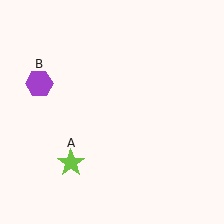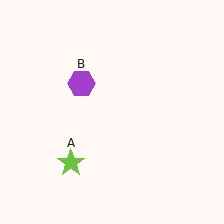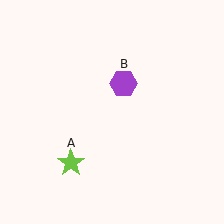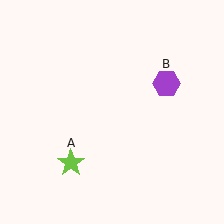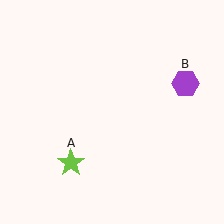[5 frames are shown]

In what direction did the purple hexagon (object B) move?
The purple hexagon (object B) moved right.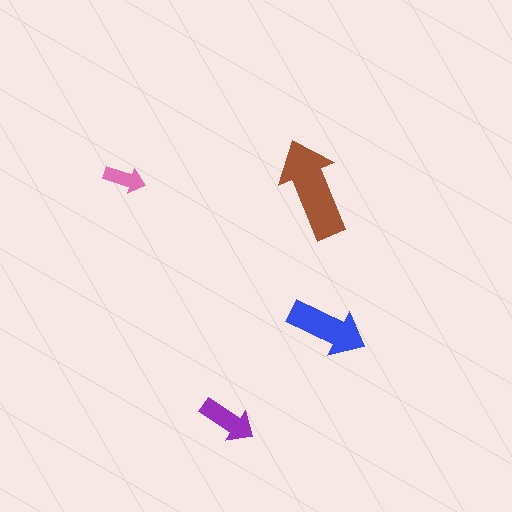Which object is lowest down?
The purple arrow is bottommost.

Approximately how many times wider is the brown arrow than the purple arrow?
About 1.5 times wider.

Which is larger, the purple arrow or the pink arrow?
The purple one.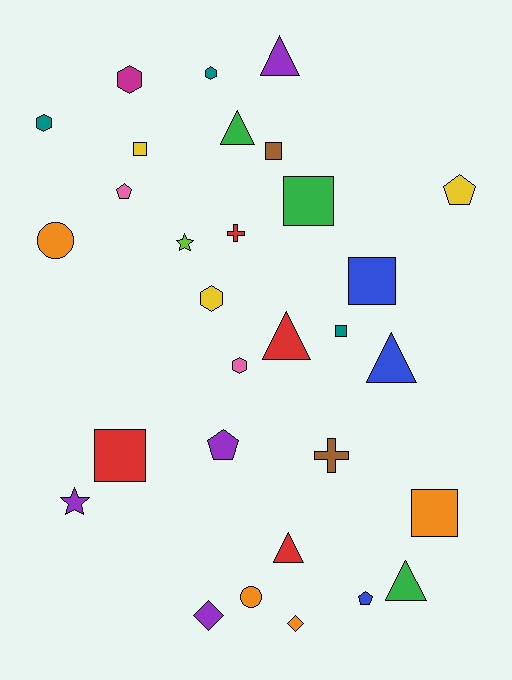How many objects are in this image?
There are 30 objects.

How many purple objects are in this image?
There are 4 purple objects.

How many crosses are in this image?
There are 2 crosses.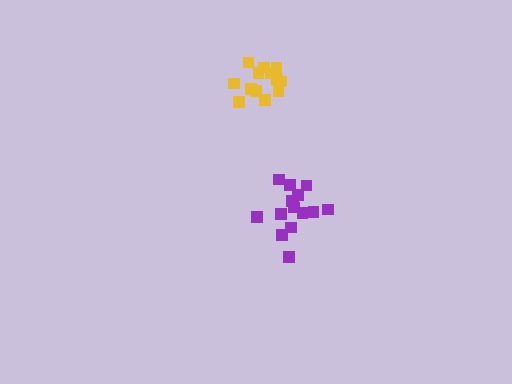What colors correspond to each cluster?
The clusters are colored: yellow, purple.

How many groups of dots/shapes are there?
There are 2 groups.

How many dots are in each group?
Group 1: 13 dots, Group 2: 15 dots (28 total).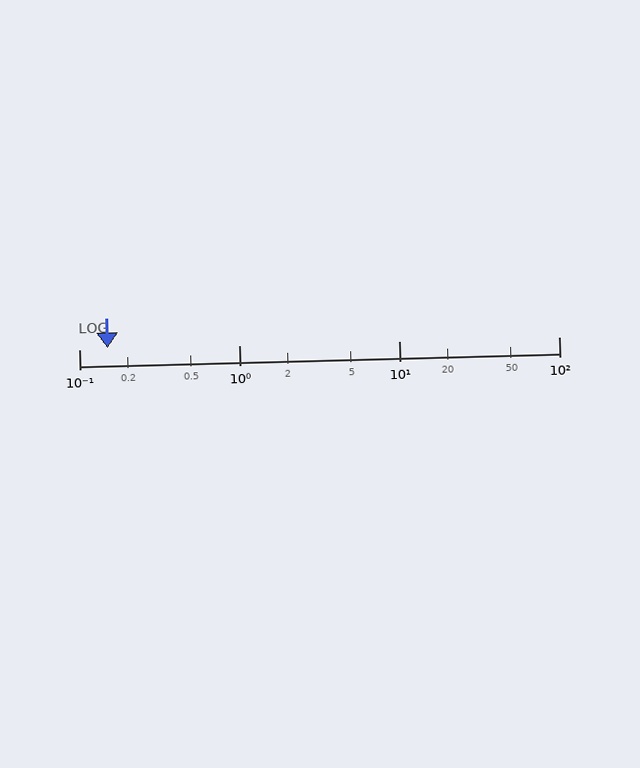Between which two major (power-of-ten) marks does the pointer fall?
The pointer is between 0.1 and 1.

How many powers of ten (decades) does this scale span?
The scale spans 3 decades, from 0.1 to 100.